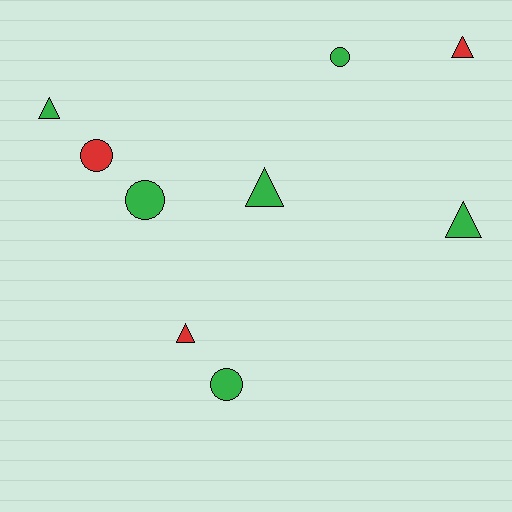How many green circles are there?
There are 3 green circles.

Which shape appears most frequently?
Triangle, with 5 objects.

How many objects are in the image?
There are 9 objects.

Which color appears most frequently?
Green, with 6 objects.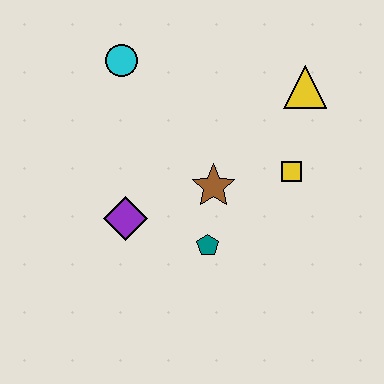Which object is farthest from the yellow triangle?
The purple diamond is farthest from the yellow triangle.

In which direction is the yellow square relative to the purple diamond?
The yellow square is to the right of the purple diamond.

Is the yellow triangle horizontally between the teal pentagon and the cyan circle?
No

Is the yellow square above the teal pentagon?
Yes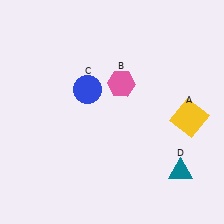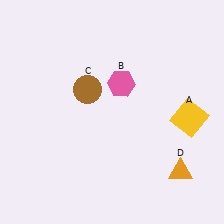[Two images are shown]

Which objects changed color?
C changed from blue to brown. D changed from teal to orange.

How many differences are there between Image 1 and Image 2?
There are 2 differences between the two images.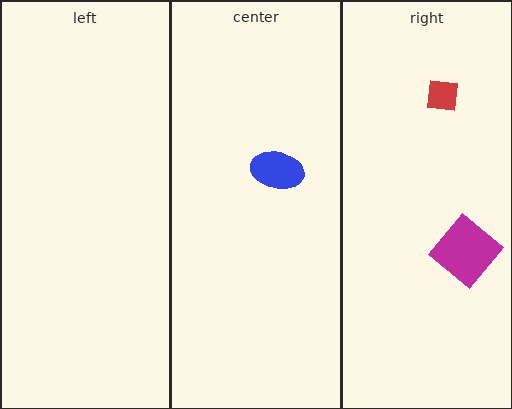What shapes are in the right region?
The red square, the magenta diamond.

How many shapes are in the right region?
2.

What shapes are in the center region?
The blue ellipse.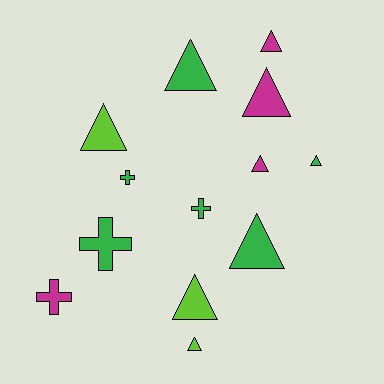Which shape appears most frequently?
Triangle, with 9 objects.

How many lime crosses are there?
There are no lime crosses.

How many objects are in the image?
There are 13 objects.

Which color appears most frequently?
Green, with 6 objects.